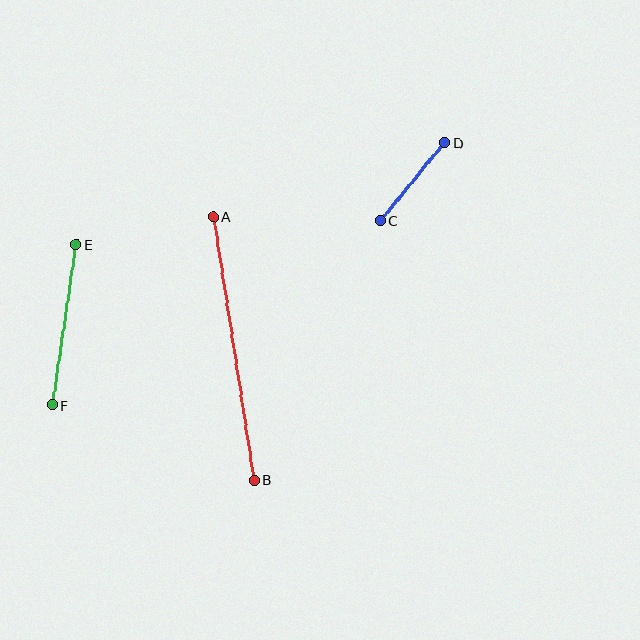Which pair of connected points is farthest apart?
Points A and B are farthest apart.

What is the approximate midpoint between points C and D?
The midpoint is at approximately (413, 182) pixels.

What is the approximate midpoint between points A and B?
The midpoint is at approximately (234, 348) pixels.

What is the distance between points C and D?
The distance is approximately 101 pixels.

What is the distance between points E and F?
The distance is approximately 162 pixels.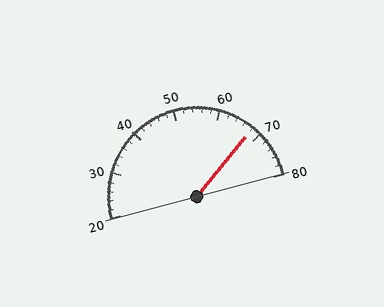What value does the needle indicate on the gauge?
The needle indicates approximately 68.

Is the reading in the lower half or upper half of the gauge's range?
The reading is in the upper half of the range (20 to 80).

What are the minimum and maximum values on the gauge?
The gauge ranges from 20 to 80.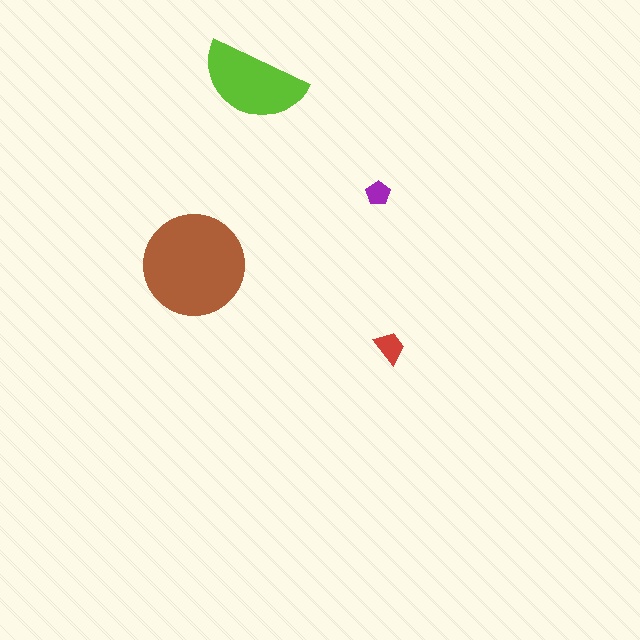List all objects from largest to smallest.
The brown circle, the lime semicircle, the red trapezoid, the purple pentagon.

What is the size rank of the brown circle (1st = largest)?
1st.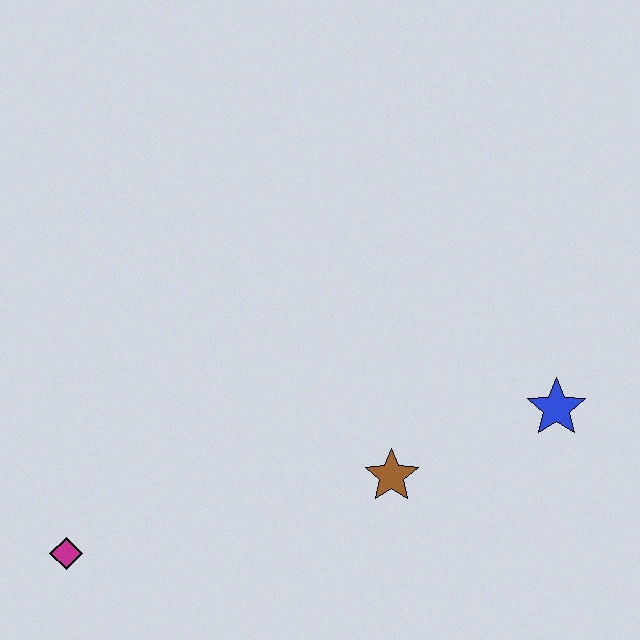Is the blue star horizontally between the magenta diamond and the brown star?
No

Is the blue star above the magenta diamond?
Yes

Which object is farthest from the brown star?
The magenta diamond is farthest from the brown star.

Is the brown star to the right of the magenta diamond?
Yes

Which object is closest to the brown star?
The blue star is closest to the brown star.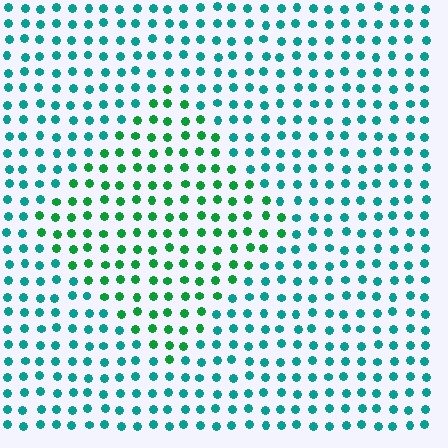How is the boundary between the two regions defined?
The boundary is defined purely by a slight shift in hue (about 37 degrees). Spacing, size, and orientation are identical on both sides.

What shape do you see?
I see a diamond.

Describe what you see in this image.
The image is filled with small teal elements in a uniform arrangement. A diamond-shaped region is visible where the elements are tinted to a slightly different hue, forming a subtle color boundary.